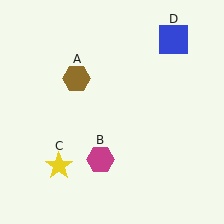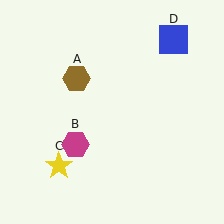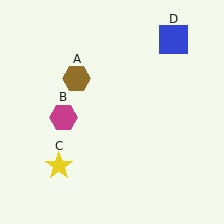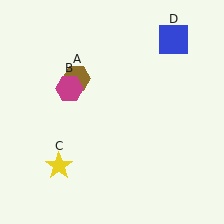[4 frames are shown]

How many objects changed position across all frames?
1 object changed position: magenta hexagon (object B).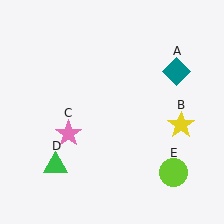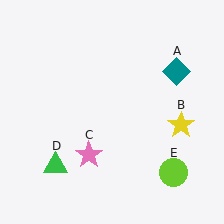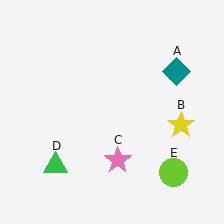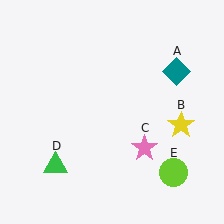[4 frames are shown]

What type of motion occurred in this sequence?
The pink star (object C) rotated counterclockwise around the center of the scene.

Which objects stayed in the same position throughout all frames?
Teal diamond (object A) and yellow star (object B) and green triangle (object D) and lime circle (object E) remained stationary.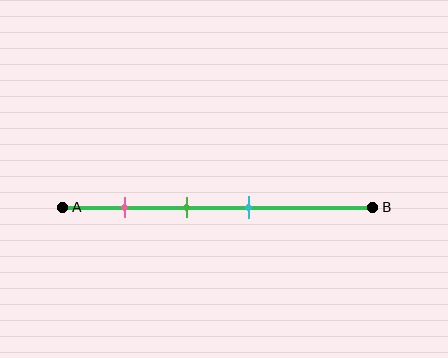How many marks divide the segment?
There are 3 marks dividing the segment.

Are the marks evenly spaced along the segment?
Yes, the marks are approximately evenly spaced.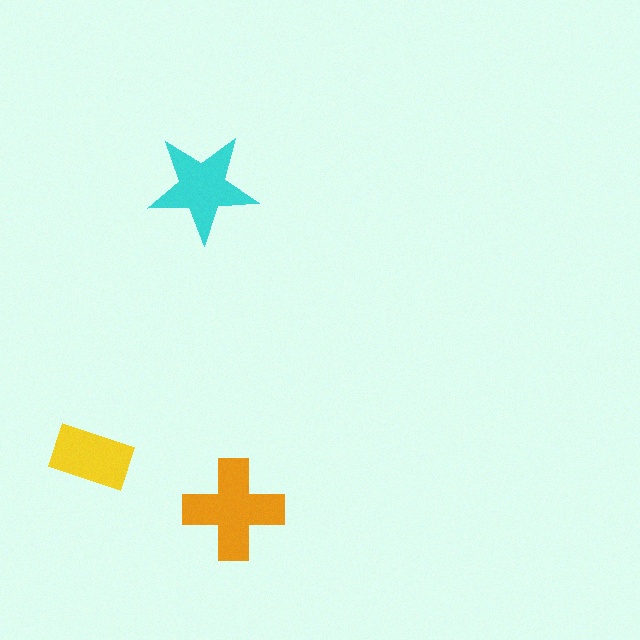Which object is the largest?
The orange cross.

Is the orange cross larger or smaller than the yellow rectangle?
Larger.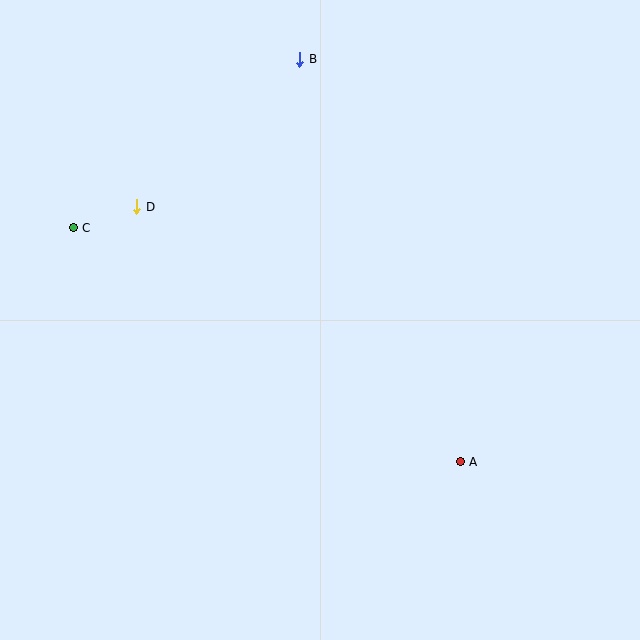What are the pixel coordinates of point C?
Point C is at (73, 228).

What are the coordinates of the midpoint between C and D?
The midpoint between C and D is at (105, 217).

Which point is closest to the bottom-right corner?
Point A is closest to the bottom-right corner.